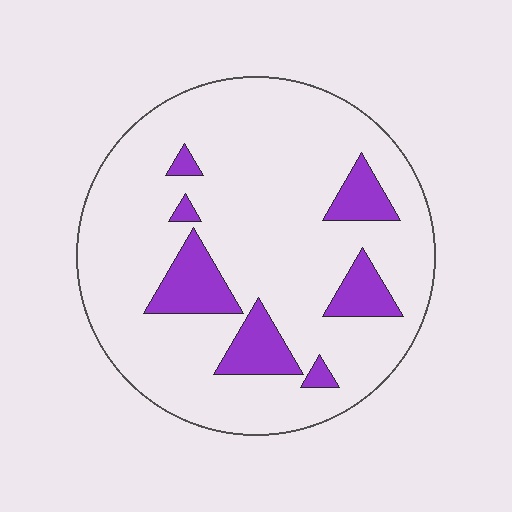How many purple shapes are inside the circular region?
7.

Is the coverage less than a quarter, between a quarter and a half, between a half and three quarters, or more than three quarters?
Less than a quarter.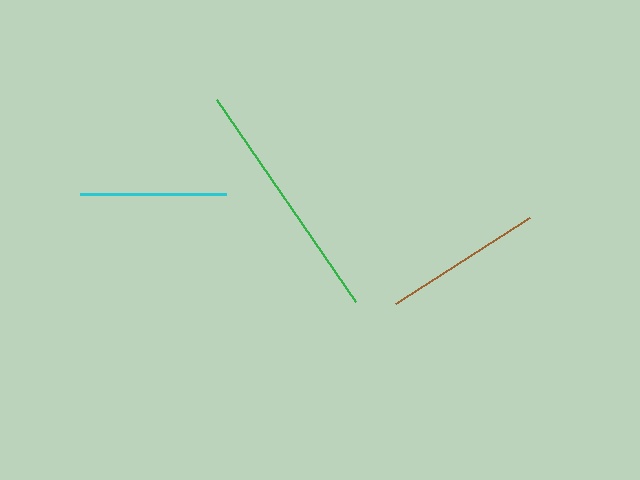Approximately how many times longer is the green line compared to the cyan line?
The green line is approximately 1.7 times the length of the cyan line.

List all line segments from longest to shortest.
From longest to shortest: green, brown, cyan.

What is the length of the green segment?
The green segment is approximately 245 pixels long.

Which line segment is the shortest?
The cyan line is the shortest at approximately 146 pixels.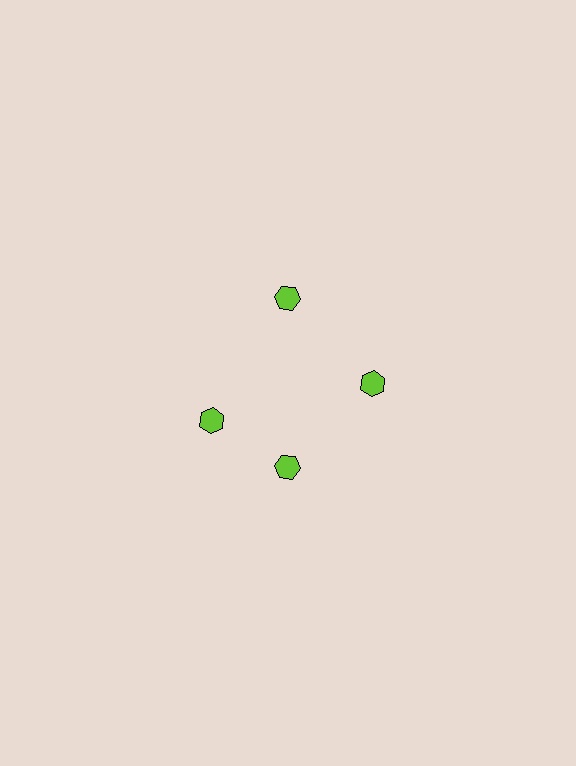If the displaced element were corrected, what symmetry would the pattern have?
It would have 4-fold rotational symmetry — the pattern would map onto itself every 90 degrees.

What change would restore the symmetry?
The symmetry would be restored by rotating it back into even spacing with its neighbors so that all 4 hexagons sit at equal angles and equal distance from the center.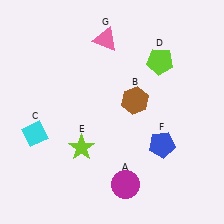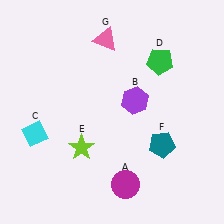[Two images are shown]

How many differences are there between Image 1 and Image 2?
There are 3 differences between the two images.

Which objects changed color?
B changed from brown to purple. D changed from lime to green. F changed from blue to teal.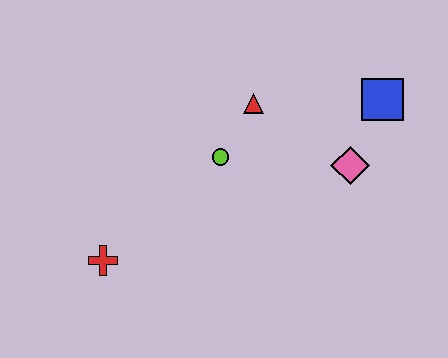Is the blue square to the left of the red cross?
No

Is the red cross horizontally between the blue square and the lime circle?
No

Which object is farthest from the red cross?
The blue square is farthest from the red cross.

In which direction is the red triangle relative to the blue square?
The red triangle is to the left of the blue square.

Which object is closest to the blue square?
The pink diamond is closest to the blue square.